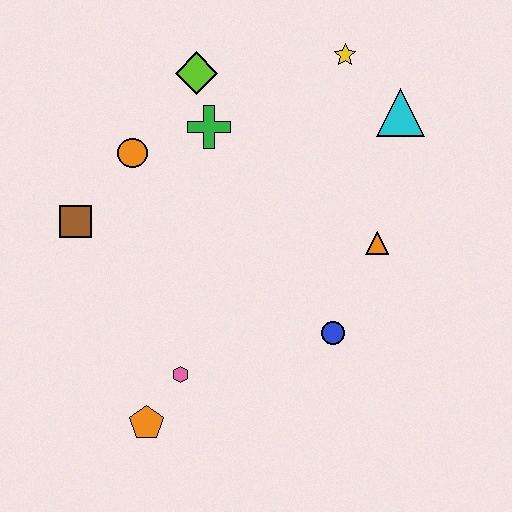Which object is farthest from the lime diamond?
The orange pentagon is farthest from the lime diamond.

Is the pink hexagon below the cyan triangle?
Yes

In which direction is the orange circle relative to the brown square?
The orange circle is above the brown square.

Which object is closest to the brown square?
The orange circle is closest to the brown square.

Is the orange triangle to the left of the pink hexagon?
No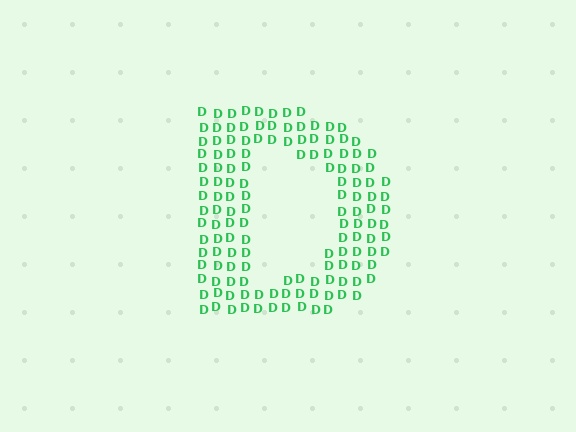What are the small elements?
The small elements are letter D's.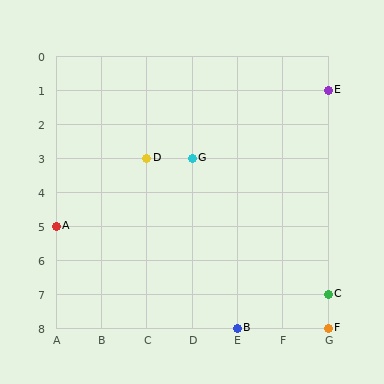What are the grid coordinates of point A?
Point A is at grid coordinates (A, 5).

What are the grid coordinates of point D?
Point D is at grid coordinates (C, 3).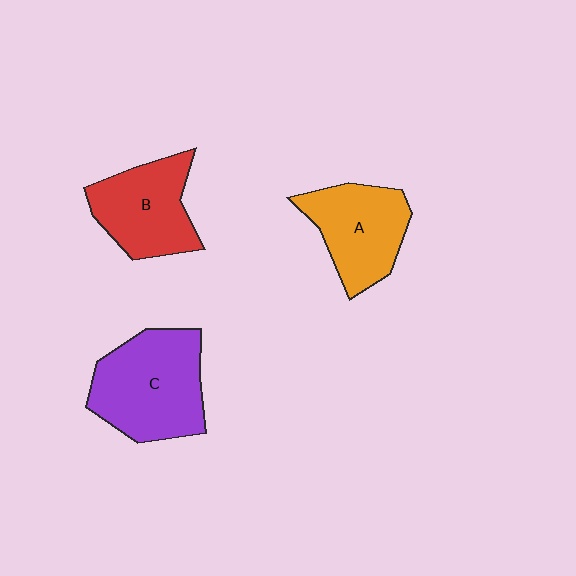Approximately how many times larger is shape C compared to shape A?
Approximately 1.3 times.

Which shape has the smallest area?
Shape B (red).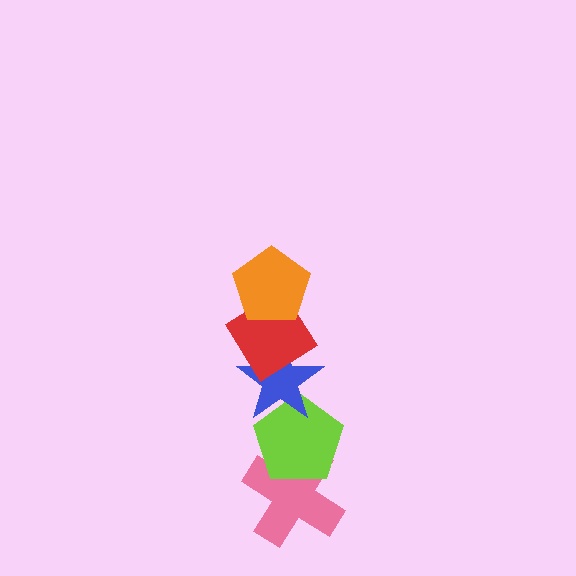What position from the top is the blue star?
The blue star is 3rd from the top.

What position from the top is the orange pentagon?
The orange pentagon is 1st from the top.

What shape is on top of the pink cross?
The lime pentagon is on top of the pink cross.